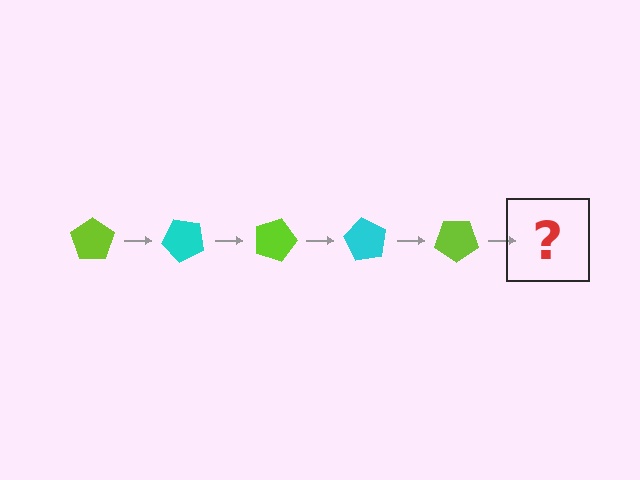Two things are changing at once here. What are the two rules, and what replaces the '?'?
The two rules are that it rotates 45 degrees each step and the color cycles through lime and cyan. The '?' should be a cyan pentagon, rotated 225 degrees from the start.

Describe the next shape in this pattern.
It should be a cyan pentagon, rotated 225 degrees from the start.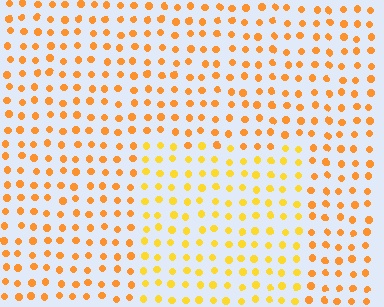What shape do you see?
I see a rectangle.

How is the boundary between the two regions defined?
The boundary is defined purely by a slight shift in hue (about 21 degrees). Spacing, size, and orientation are identical on both sides.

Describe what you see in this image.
The image is filled with small orange elements in a uniform arrangement. A rectangle-shaped region is visible where the elements are tinted to a slightly different hue, forming a subtle color boundary.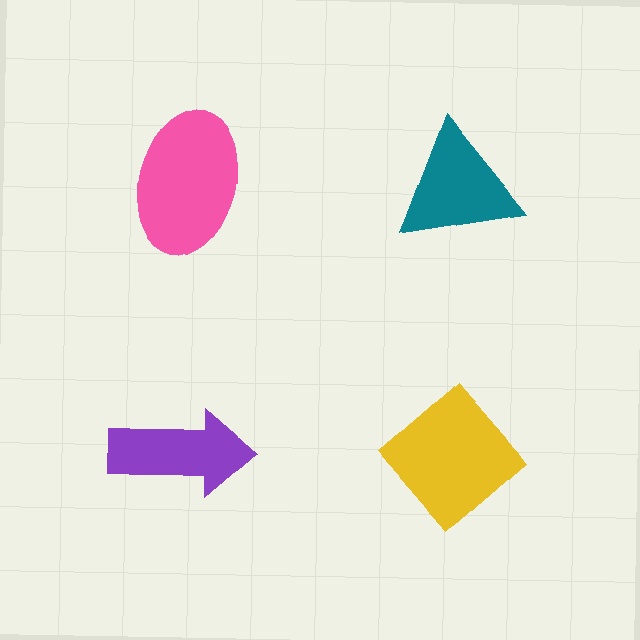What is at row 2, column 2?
A yellow diamond.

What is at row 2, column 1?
A purple arrow.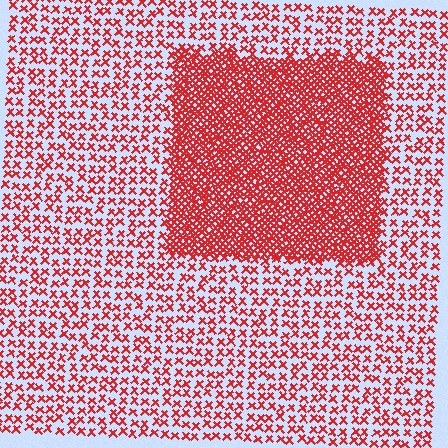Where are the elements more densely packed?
The elements are more densely packed inside the rectangle boundary.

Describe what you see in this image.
The image contains small red elements arranged at two different densities. A rectangle-shaped region is visible where the elements are more densely packed than the surrounding area.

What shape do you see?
I see a rectangle.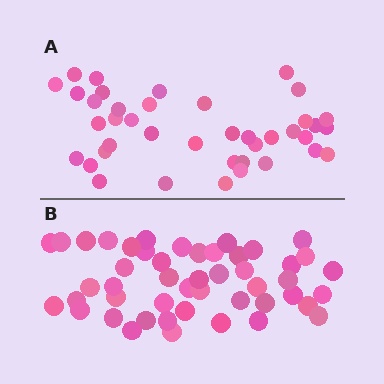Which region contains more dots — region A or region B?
Region B (the bottom region) has more dots.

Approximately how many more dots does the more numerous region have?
Region B has roughly 8 or so more dots than region A.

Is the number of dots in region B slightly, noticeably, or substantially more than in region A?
Region B has only slightly more — the two regions are fairly close. The ratio is roughly 1.2 to 1.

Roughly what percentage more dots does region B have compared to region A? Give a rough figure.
About 20% more.